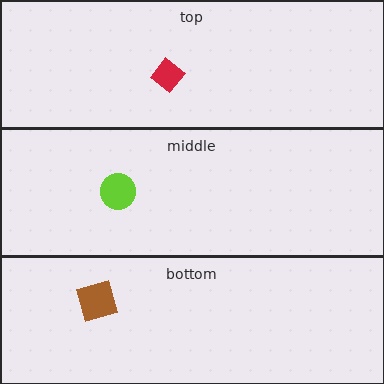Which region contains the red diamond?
The top region.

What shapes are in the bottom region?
The brown square.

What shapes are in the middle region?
The lime circle.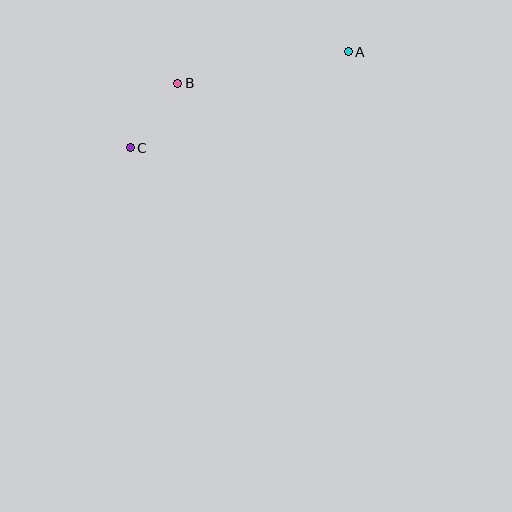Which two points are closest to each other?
Points B and C are closest to each other.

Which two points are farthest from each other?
Points A and C are farthest from each other.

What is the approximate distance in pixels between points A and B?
The distance between A and B is approximately 174 pixels.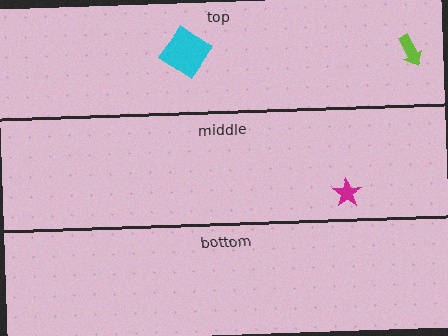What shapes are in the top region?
The cyan diamond, the lime arrow.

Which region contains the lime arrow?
The top region.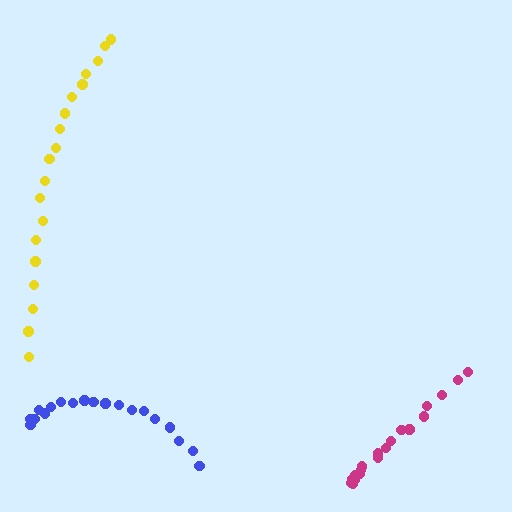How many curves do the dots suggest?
There are 3 distinct paths.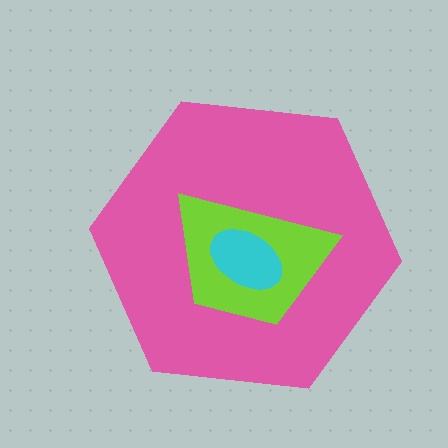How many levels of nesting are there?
3.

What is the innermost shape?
The cyan ellipse.